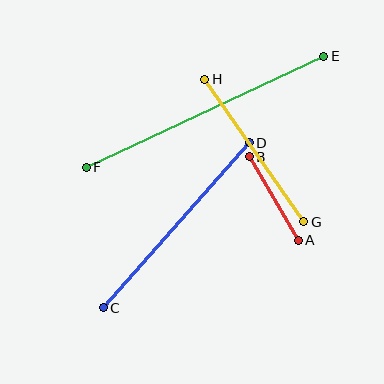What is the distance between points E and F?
The distance is approximately 262 pixels.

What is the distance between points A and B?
The distance is approximately 97 pixels.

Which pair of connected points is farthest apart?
Points E and F are farthest apart.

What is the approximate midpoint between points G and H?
The midpoint is at approximately (254, 150) pixels.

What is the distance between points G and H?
The distance is approximately 173 pixels.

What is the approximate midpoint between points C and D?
The midpoint is at approximately (176, 225) pixels.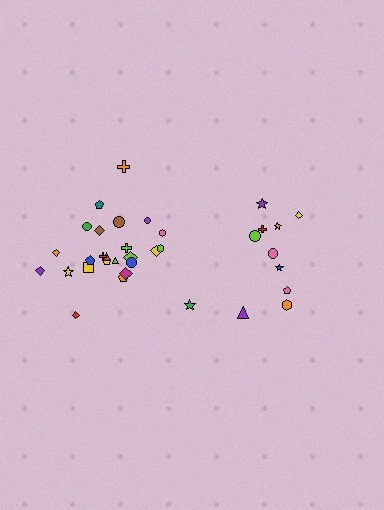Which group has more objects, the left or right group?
The left group.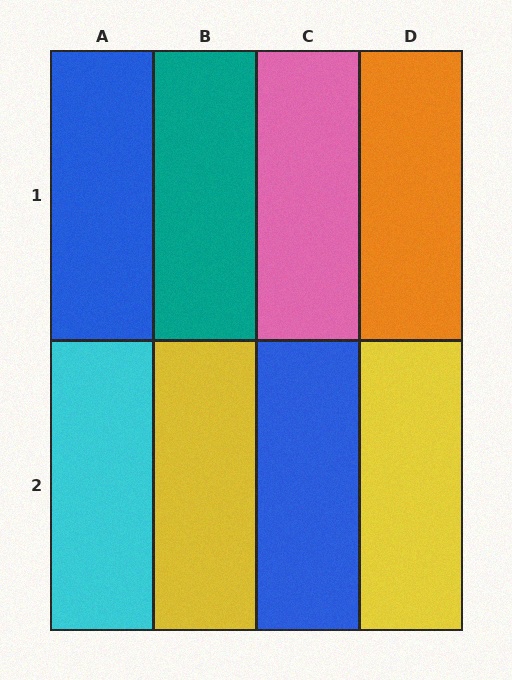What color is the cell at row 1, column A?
Blue.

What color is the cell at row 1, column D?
Orange.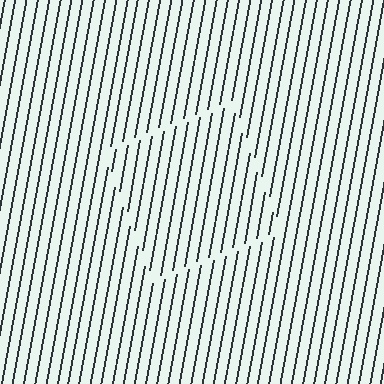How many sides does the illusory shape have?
4 sides — the line-ends trace a square.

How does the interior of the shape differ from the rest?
The interior of the shape contains the same grating, shifted by half a period — the contour is defined by the phase discontinuity where line-ends from the inner and outer gratings abut.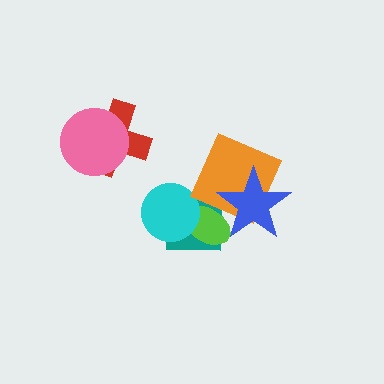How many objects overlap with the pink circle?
1 object overlaps with the pink circle.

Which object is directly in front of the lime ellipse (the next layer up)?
The cyan circle is directly in front of the lime ellipse.